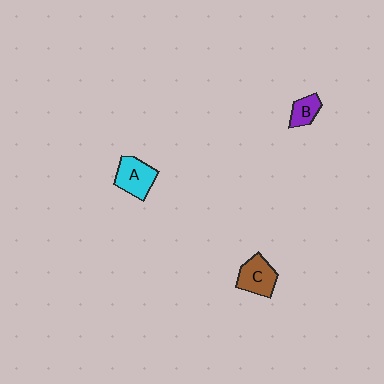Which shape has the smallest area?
Shape B (purple).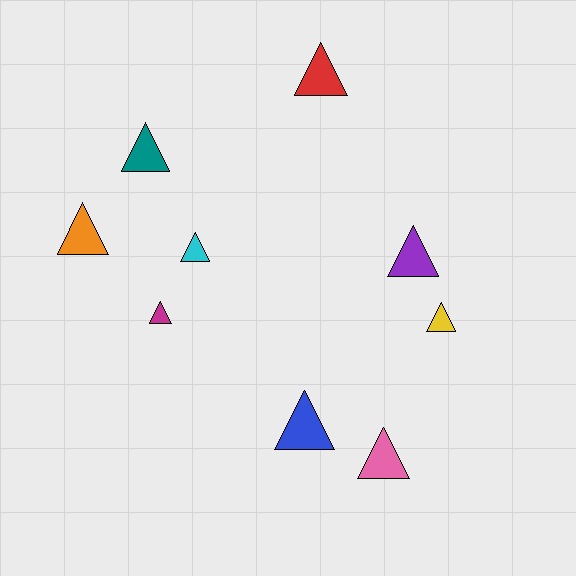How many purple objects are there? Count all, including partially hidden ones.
There is 1 purple object.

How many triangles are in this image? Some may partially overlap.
There are 9 triangles.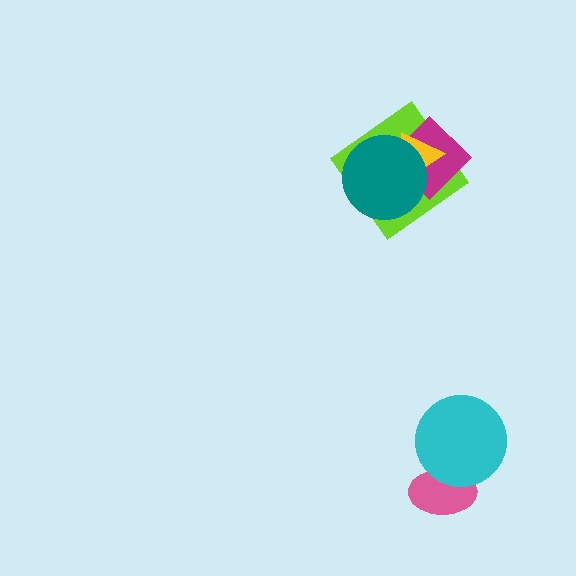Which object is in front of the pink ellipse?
The cyan circle is in front of the pink ellipse.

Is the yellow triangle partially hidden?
Yes, it is partially covered by another shape.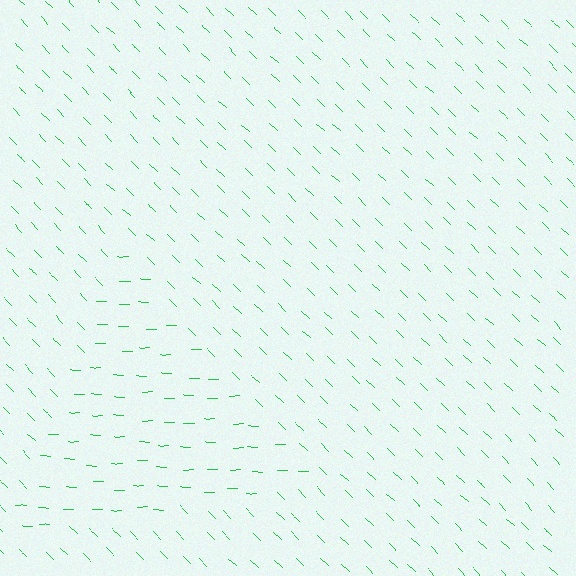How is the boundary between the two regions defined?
The boundary is defined purely by a change in line orientation (approximately 45 degrees difference). All lines are the same color and thickness.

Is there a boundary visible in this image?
Yes, there is a texture boundary formed by a change in line orientation.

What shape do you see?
I see a triangle.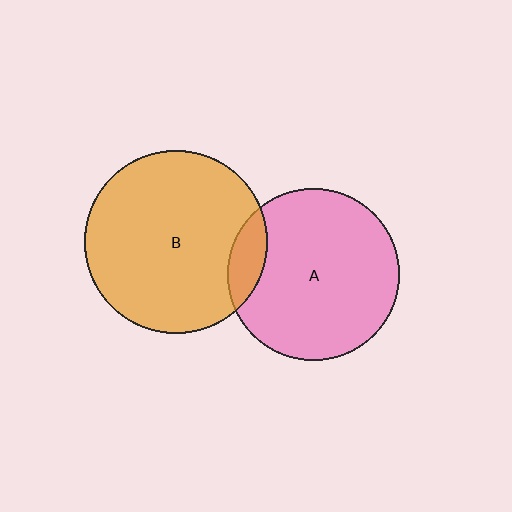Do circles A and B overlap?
Yes.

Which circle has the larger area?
Circle B (orange).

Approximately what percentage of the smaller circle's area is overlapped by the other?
Approximately 10%.